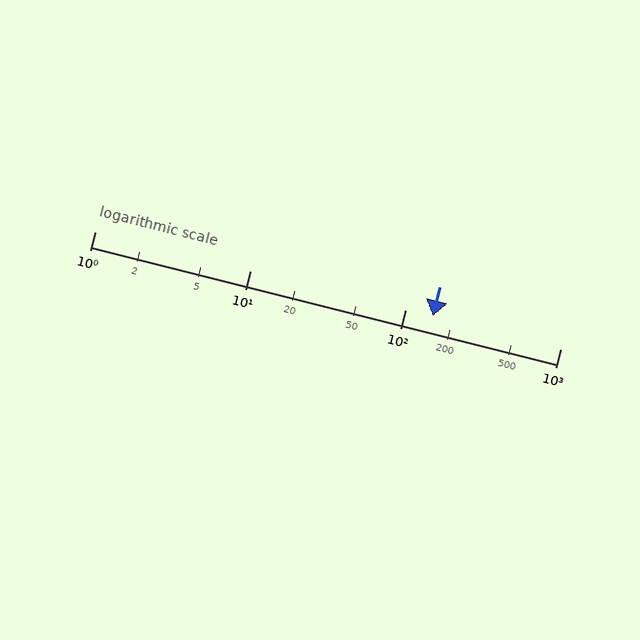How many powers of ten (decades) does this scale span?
The scale spans 3 decades, from 1 to 1000.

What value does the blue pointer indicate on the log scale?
The pointer indicates approximately 150.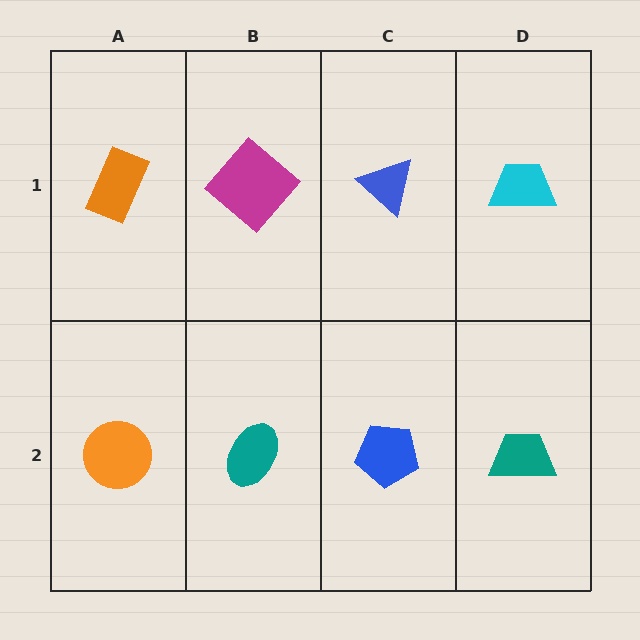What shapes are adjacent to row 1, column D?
A teal trapezoid (row 2, column D), a blue triangle (row 1, column C).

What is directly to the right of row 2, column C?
A teal trapezoid.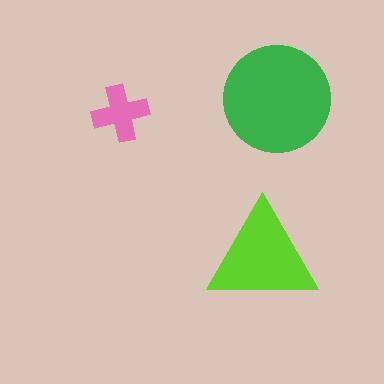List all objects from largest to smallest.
The green circle, the lime triangle, the pink cross.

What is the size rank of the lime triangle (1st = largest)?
2nd.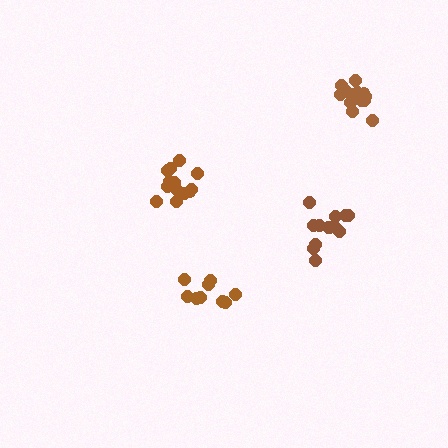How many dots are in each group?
Group 1: 13 dots, Group 2: 13 dots, Group 3: 9 dots, Group 4: 13 dots (48 total).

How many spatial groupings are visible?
There are 4 spatial groupings.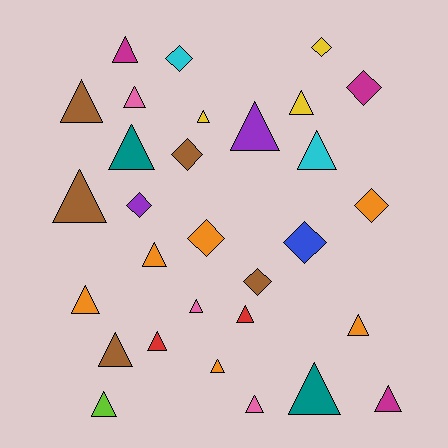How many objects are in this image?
There are 30 objects.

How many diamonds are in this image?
There are 9 diamonds.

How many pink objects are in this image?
There are 3 pink objects.